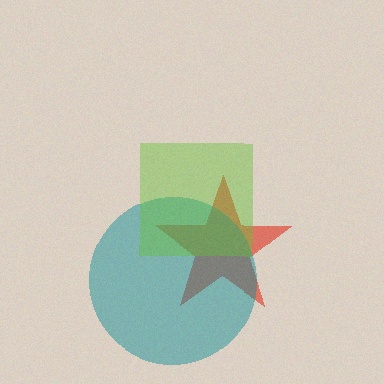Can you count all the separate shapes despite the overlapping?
Yes, there are 3 separate shapes.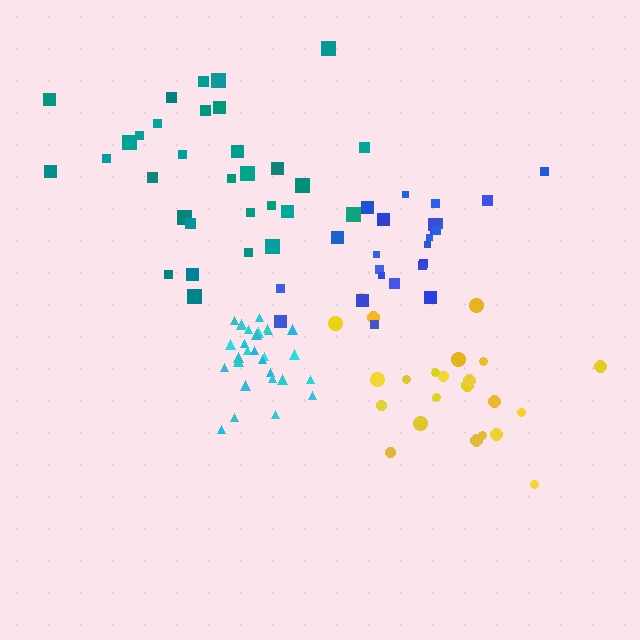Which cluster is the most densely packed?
Cyan.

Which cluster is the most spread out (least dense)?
Yellow.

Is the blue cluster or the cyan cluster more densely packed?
Cyan.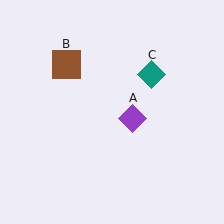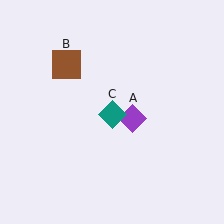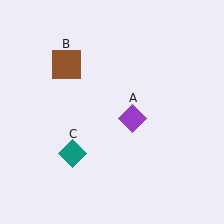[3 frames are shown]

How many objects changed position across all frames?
1 object changed position: teal diamond (object C).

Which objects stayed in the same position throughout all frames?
Purple diamond (object A) and brown square (object B) remained stationary.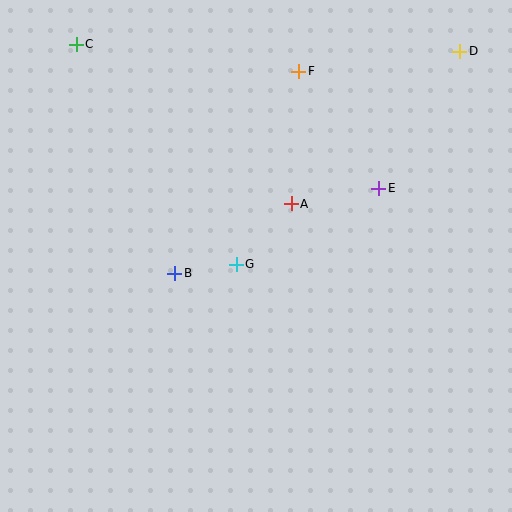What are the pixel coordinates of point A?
Point A is at (291, 204).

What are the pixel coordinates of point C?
Point C is at (76, 44).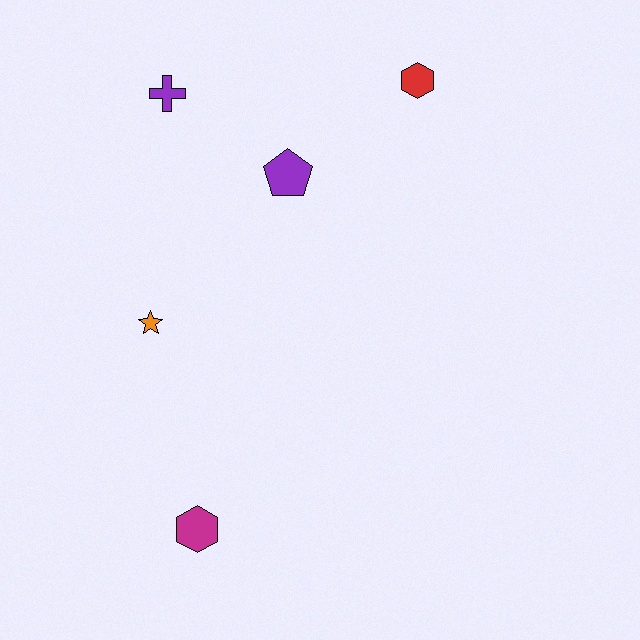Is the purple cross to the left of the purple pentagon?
Yes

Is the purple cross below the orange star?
No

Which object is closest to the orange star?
The purple pentagon is closest to the orange star.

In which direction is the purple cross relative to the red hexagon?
The purple cross is to the left of the red hexagon.